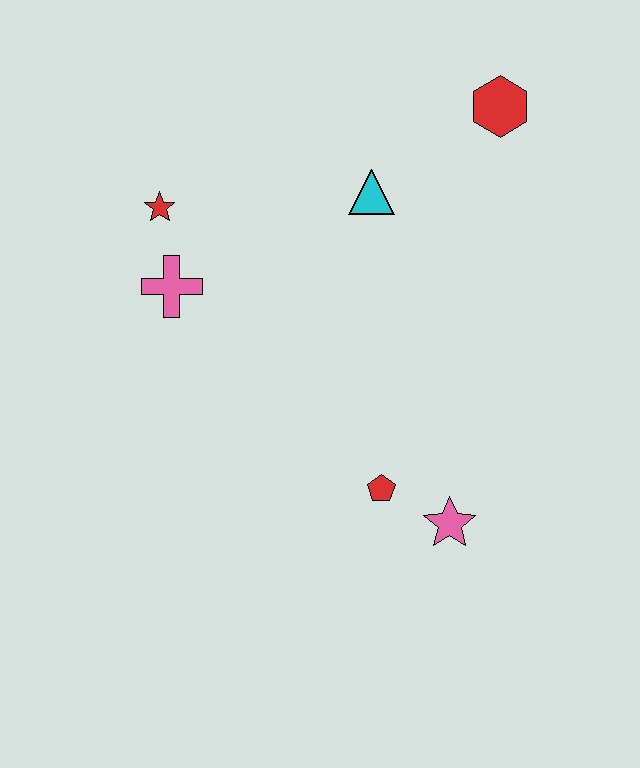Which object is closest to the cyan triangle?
The red hexagon is closest to the cyan triangle.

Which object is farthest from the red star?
The pink star is farthest from the red star.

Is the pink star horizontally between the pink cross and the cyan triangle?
No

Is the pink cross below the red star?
Yes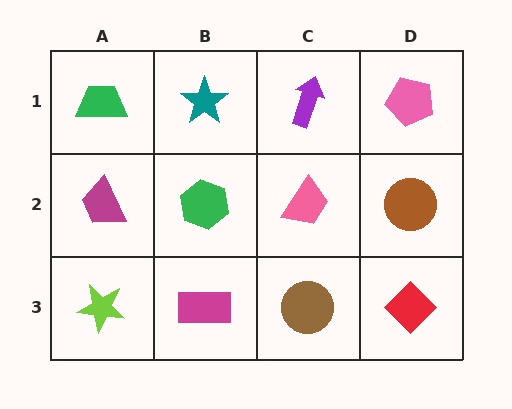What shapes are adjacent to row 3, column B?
A green hexagon (row 2, column B), a lime star (row 3, column A), a brown circle (row 3, column C).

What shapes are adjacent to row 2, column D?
A pink pentagon (row 1, column D), a red diamond (row 3, column D), a pink trapezoid (row 2, column C).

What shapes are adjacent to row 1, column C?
A pink trapezoid (row 2, column C), a teal star (row 1, column B), a pink pentagon (row 1, column D).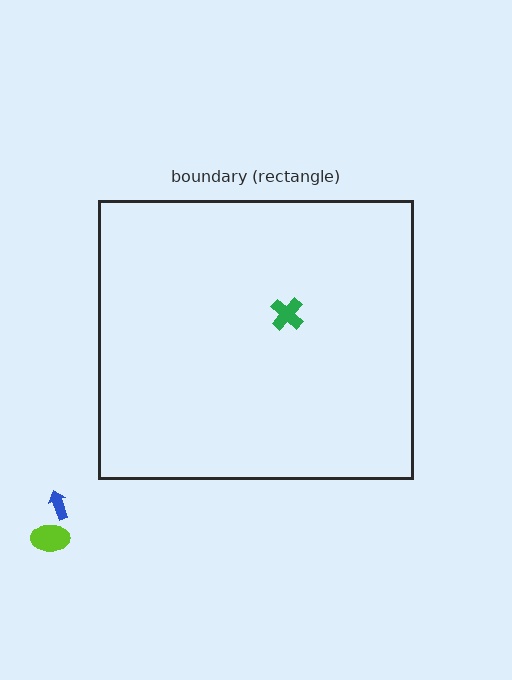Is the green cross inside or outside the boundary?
Inside.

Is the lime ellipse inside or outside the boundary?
Outside.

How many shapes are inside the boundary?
1 inside, 2 outside.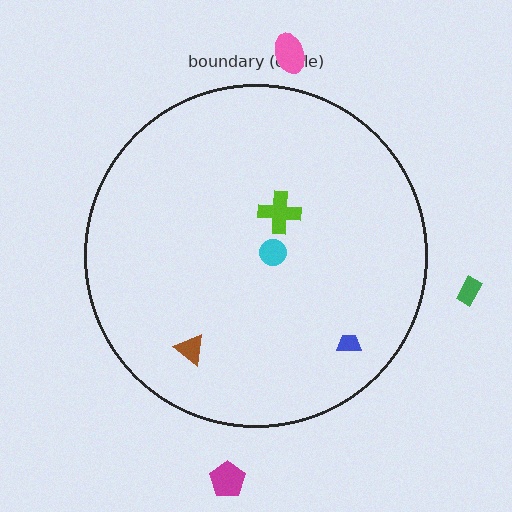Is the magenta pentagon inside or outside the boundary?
Outside.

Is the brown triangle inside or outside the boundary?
Inside.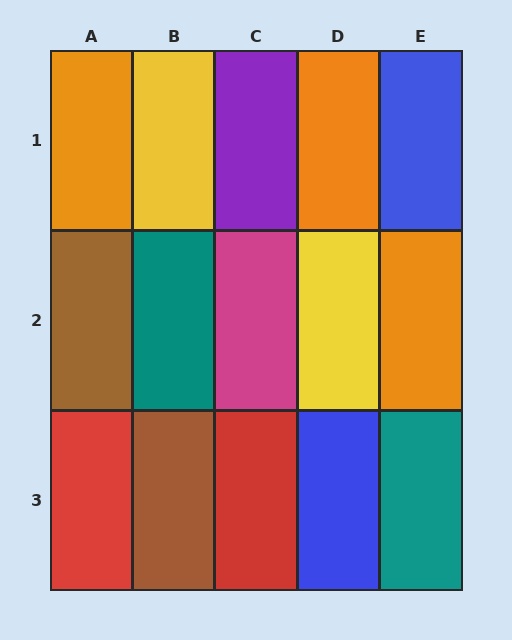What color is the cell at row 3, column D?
Blue.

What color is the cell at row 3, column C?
Red.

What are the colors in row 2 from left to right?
Brown, teal, magenta, yellow, orange.